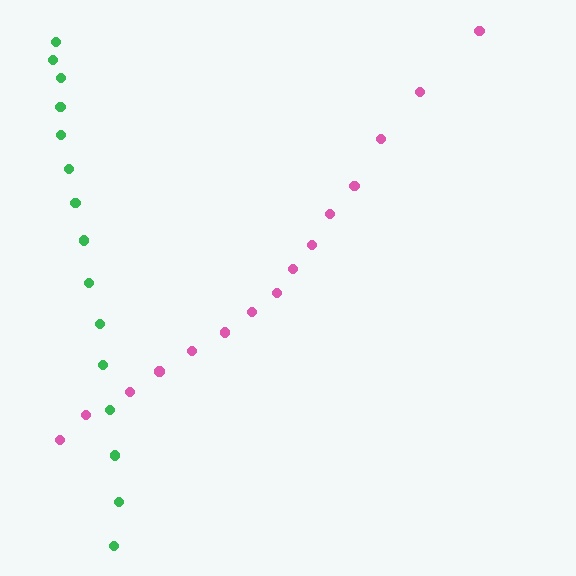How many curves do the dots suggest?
There are 2 distinct paths.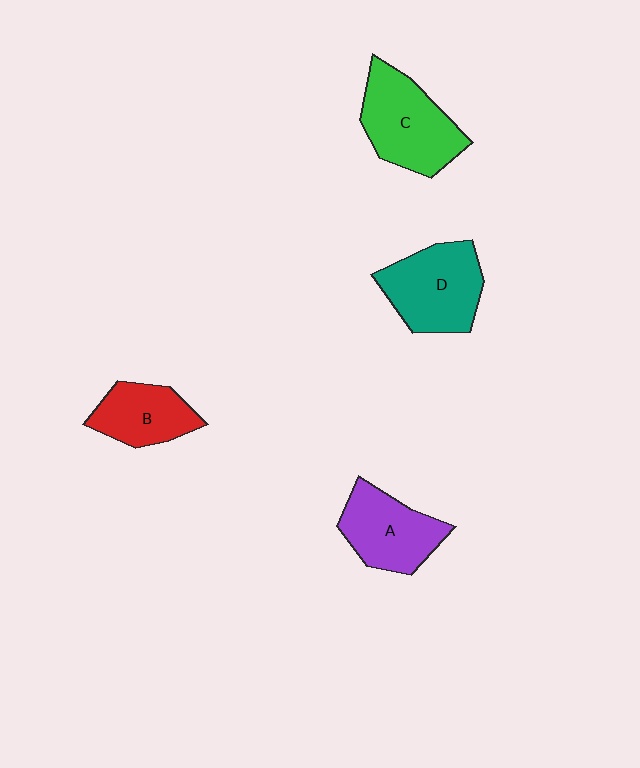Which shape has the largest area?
Shape C (green).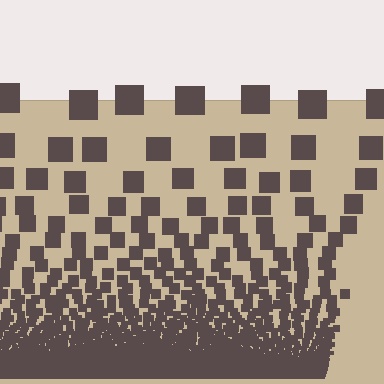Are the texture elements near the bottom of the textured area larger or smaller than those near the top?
Smaller. The gradient is inverted — elements near the bottom are smaller and denser.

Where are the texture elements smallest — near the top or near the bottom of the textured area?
Near the bottom.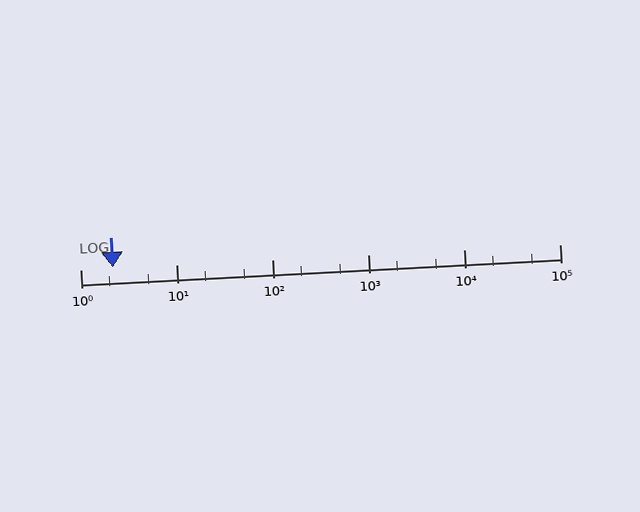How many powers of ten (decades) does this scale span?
The scale spans 5 decades, from 1 to 100000.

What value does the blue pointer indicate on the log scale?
The pointer indicates approximately 2.2.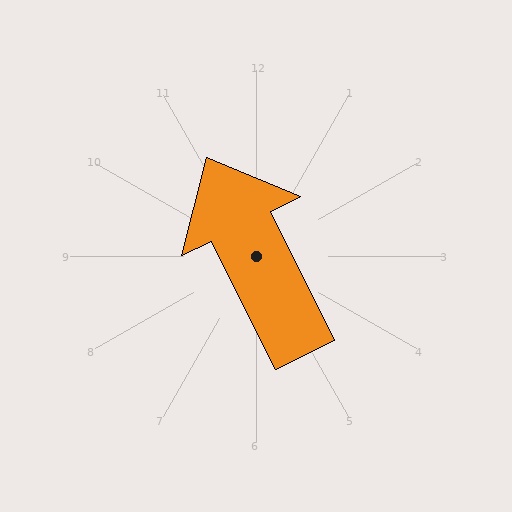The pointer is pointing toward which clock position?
Roughly 11 o'clock.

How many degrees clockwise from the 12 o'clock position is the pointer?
Approximately 334 degrees.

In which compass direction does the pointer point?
Northwest.